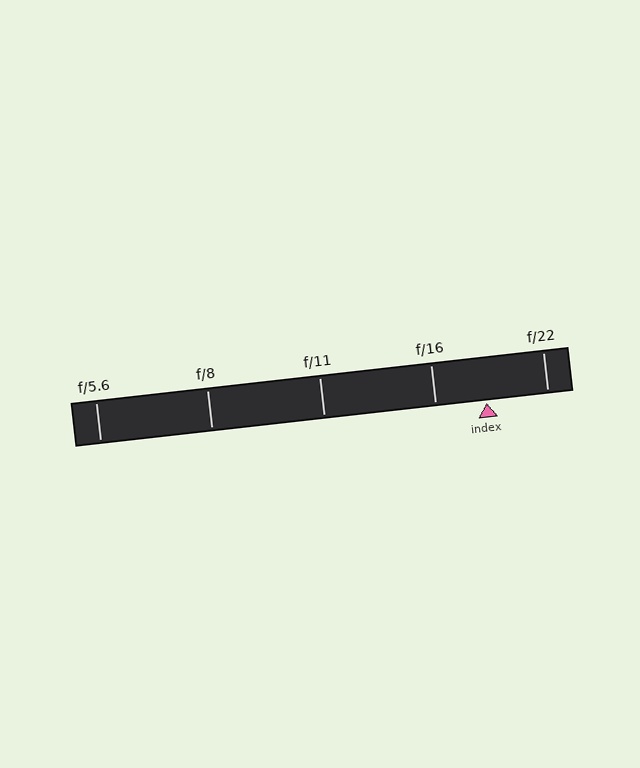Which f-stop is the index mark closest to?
The index mark is closest to f/16.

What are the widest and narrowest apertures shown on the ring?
The widest aperture shown is f/5.6 and the narrowest is f/22.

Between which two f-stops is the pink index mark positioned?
The index mark is between f/16 and f/22.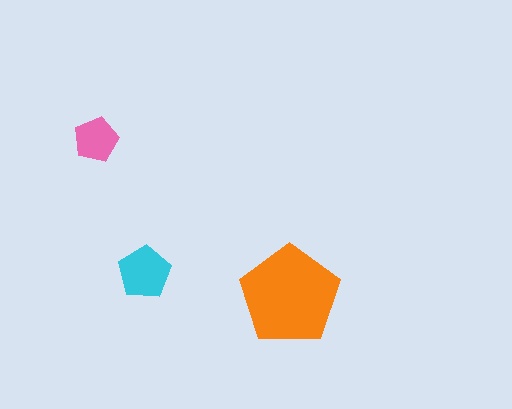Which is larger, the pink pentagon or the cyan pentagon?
The cyan one.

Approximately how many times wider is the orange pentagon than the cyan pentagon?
About 2 times wider.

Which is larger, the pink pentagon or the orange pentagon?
The orange one.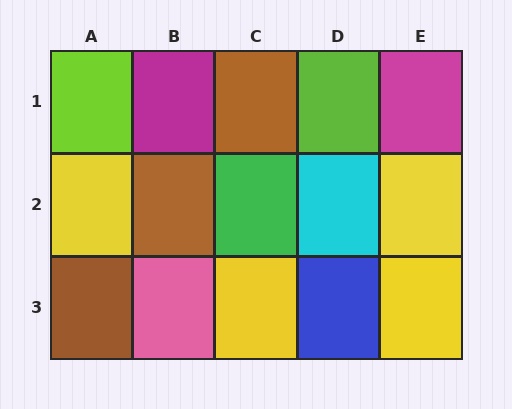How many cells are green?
1 cell is green.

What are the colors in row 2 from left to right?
Yellow, brown, green, cyan, yellow.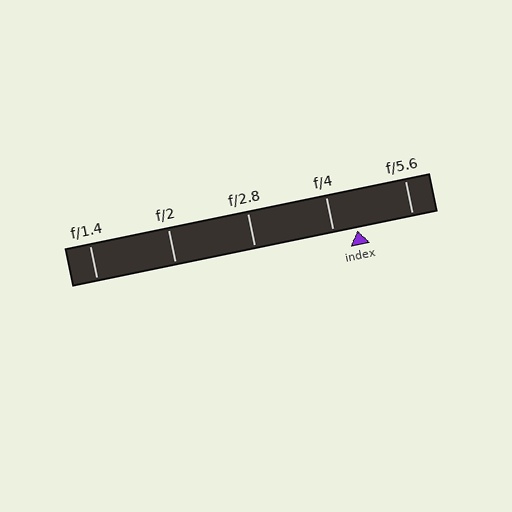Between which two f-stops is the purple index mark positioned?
The index mark is between f/4 and f/5.6.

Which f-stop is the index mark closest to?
The index mark is closest to f/4.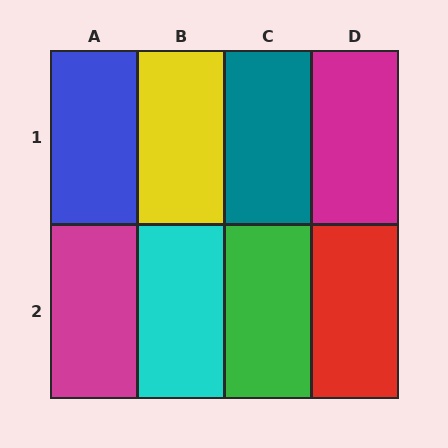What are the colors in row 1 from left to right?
Blue, yellow, teal, magenta.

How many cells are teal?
1 cell is teal.